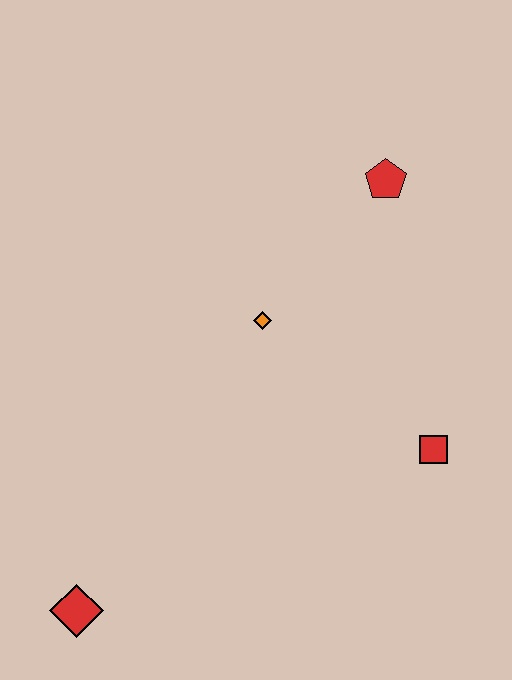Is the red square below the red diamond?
No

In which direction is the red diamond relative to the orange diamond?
The red diamond is below the orange diamond.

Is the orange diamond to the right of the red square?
No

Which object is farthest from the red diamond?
The red pentagon is farthest from the red diamond.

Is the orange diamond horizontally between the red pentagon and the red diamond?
Yes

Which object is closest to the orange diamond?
The red pentagon is closest to the orange diamond.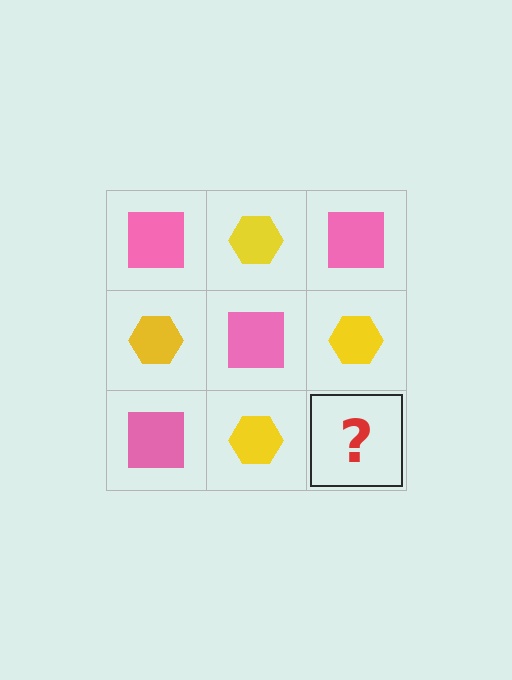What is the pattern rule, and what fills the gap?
The rule is that it alternates pink square and yellow hexagon in a checkerboard pattern. The gap should be filled with a pink square.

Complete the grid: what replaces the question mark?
The question mark should be replaced with a pink square.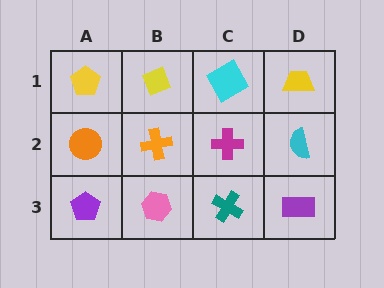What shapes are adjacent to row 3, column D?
A cyan semicircle (row 2, column D), a teal cross (row 3, column C).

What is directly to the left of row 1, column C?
A yellow diamond.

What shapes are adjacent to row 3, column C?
A magenta cross (row 2, column C), a pink hexagon (row 3, column B), a purple rectangle (row 3, column D).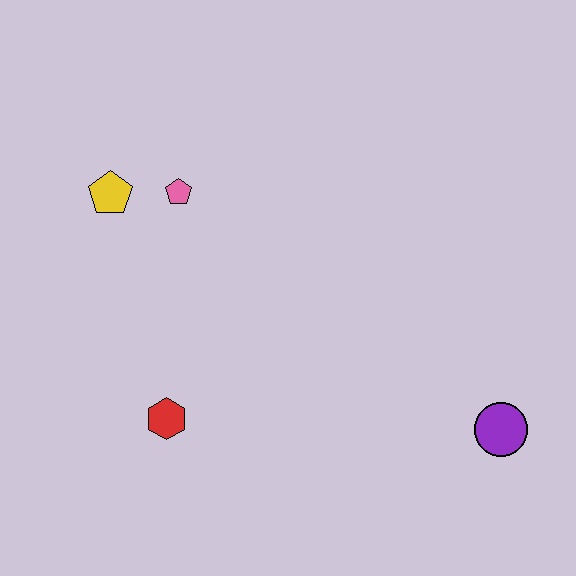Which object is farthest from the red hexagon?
The purple circle is farthest from the red hexagon.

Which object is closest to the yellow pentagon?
The pink pentagon is closest to the yellow pentagon.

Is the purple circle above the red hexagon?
No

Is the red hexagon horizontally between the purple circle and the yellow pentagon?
Yes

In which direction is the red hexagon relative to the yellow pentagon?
The red hexagon is below the yellow pentagon.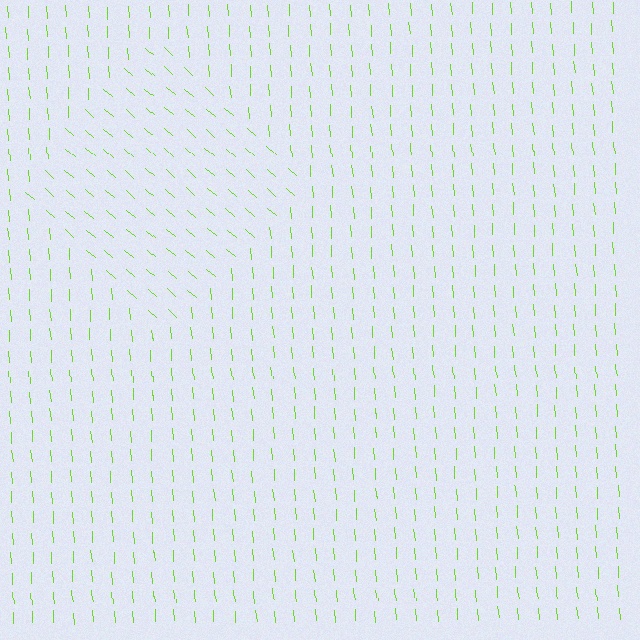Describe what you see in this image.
The image is filled with small lime line segments. A diamond region in the image has lines oriented differently from the surrounding lines, creating a visible texture boundary.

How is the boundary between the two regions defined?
The boundary is defined purely by a change in line orientation (approximately 45 degrees difference). All lines are the same color and thickness.